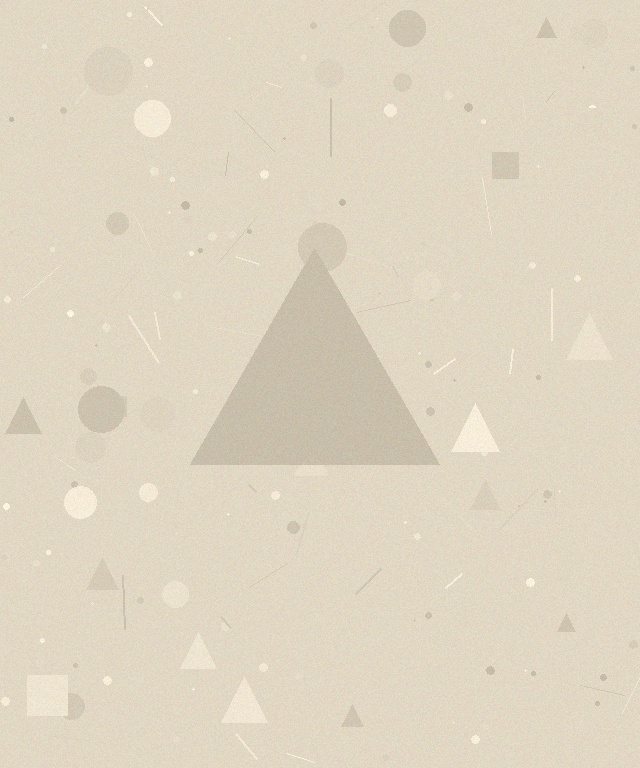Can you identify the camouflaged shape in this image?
The camouflaged shape is a triangle.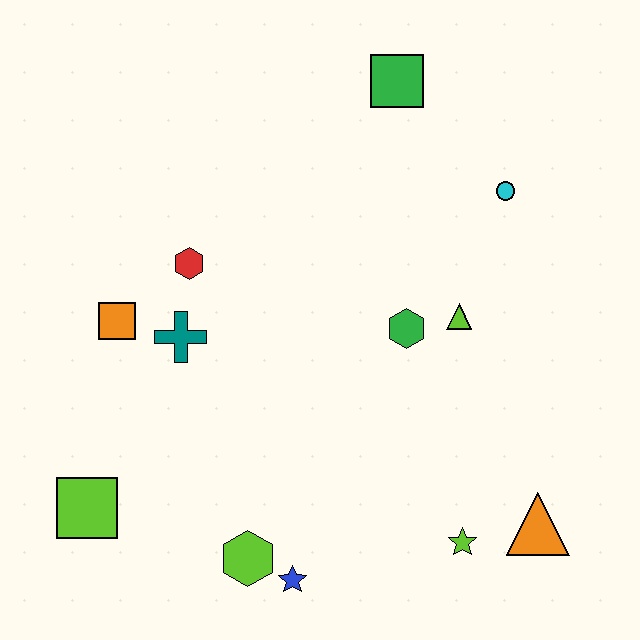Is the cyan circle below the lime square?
No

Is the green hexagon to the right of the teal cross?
Yes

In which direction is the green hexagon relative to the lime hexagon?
The green hexagon is above the lime hexagon.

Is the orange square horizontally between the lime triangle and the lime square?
Yes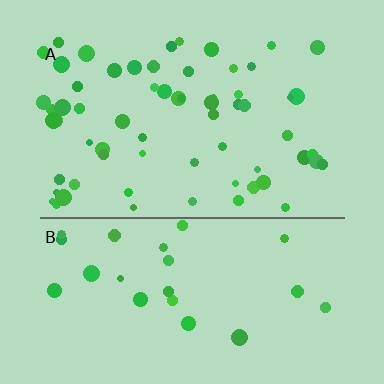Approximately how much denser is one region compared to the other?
Approximately 2.6× — region A over region B.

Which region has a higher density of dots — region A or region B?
A (the top).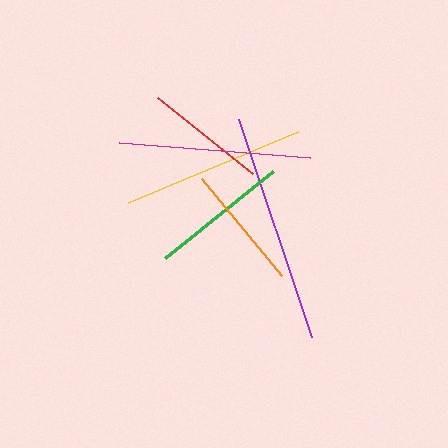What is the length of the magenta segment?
The magenta segment is approximately 191 pixels long.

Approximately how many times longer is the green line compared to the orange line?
The green line is approximately 1.1 times the length of the orange line.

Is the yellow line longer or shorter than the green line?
The yellow line is longer than the green line.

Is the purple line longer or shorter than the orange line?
The purple line is longer than the orange line.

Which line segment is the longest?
The purple line is the longest at approximately 229 pixels.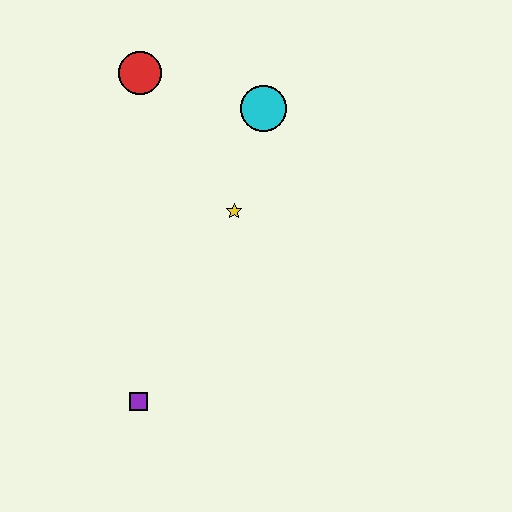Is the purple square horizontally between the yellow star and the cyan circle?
No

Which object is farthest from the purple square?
The red circle is farthest from the purple square.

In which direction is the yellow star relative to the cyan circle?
The yellow star is below the cyan circle.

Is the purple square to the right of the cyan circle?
No